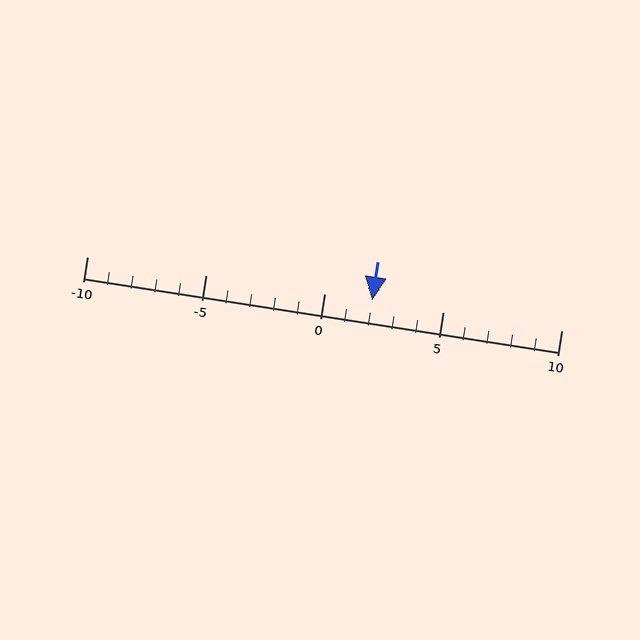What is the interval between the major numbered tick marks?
The major tick marks are spaced 5 units apart.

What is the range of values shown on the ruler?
The ruler shows values from -10 to 10.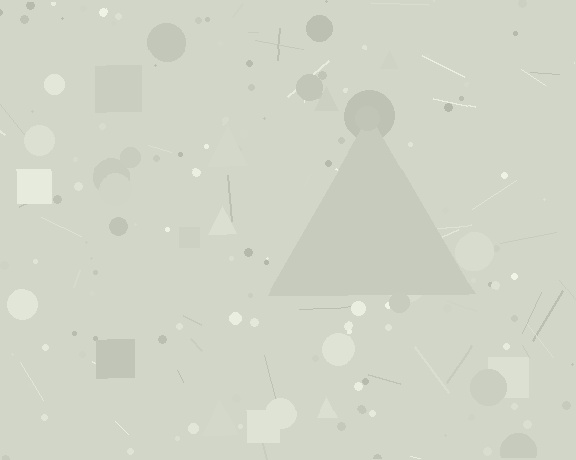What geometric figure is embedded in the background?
A triangle is embedded in the background.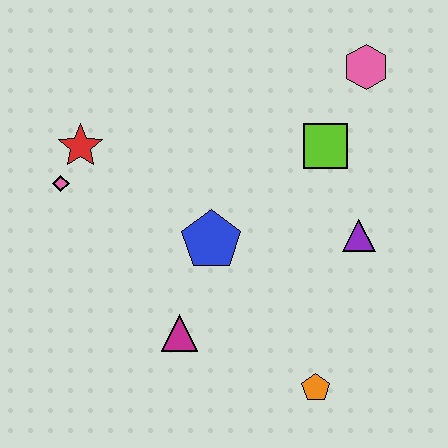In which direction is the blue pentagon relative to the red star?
The blue pentagon is to the right of the red star.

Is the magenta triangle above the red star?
No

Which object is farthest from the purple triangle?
The pink diamond is farthest from the purple triangle.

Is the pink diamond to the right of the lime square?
No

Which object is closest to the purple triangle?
The lime square is closest to the purple triangle.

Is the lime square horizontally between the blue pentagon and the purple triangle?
Yes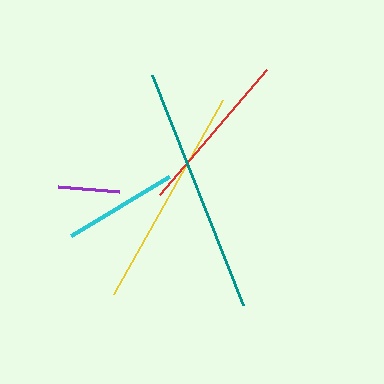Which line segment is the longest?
The teal line is the longest at approximately 247 pixels.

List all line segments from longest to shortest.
From longest to shortest: teal, yellow, red, cyan, purple.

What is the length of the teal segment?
The teal segment is approximately 247 pixels long.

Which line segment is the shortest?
The purple line is the shortest at approximately 61 pixels.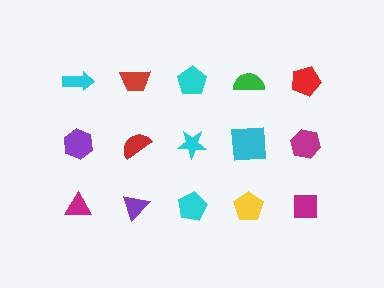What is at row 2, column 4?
A cyan square.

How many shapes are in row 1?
5 shapes.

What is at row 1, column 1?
A cyan arrow.